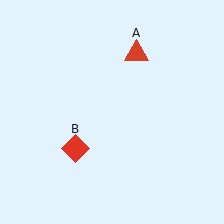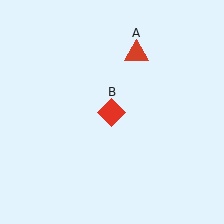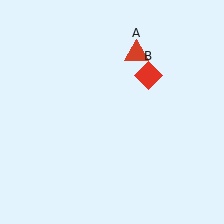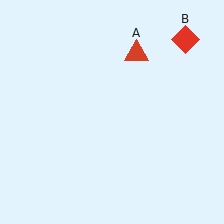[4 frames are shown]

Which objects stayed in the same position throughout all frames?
Red triangle (object A) remained stationary.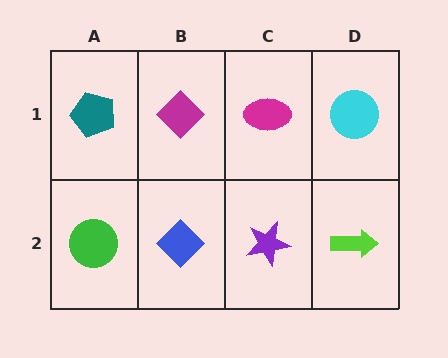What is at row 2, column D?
A lime arrow.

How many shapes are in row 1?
4 shapes.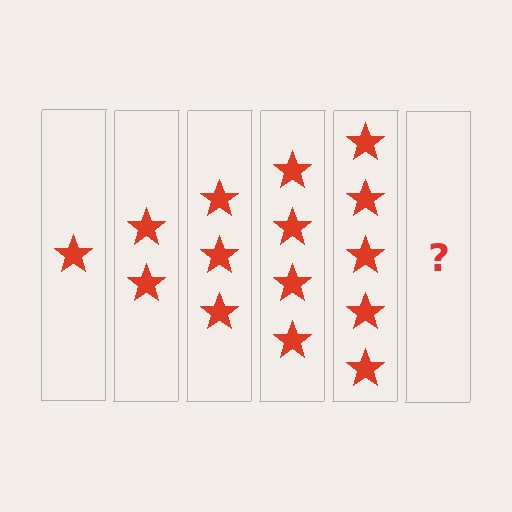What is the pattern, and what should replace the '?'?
The pattern is that each step adds one more star. The '?' should be 6 stars.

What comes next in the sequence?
The next element should be 6 stars.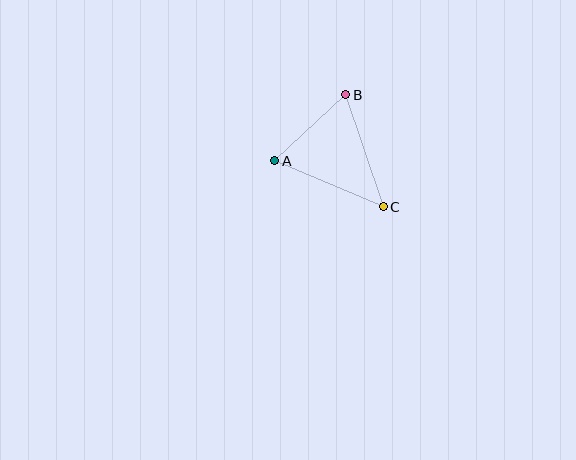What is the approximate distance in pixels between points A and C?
The distance between A and C is approximately 117 pixels.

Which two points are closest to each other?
Points A and B are closest to each other.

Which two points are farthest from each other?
Points B and C are farthest from each other.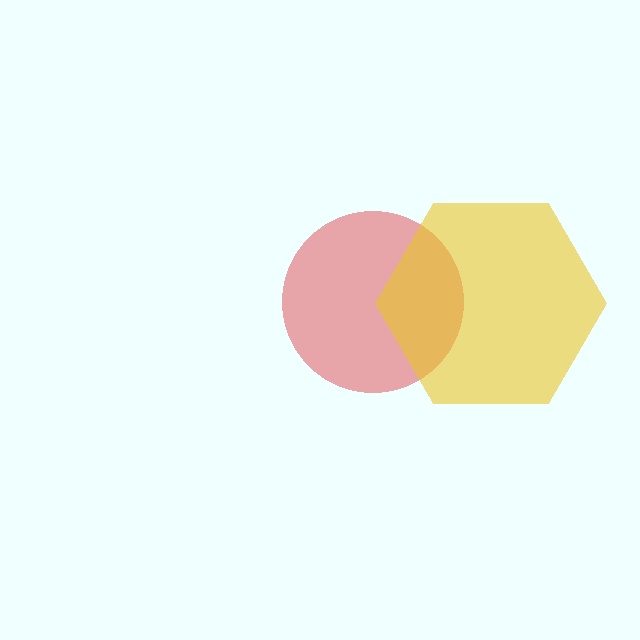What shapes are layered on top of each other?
The layered shapes are: a red circle, a yellow hexagon.